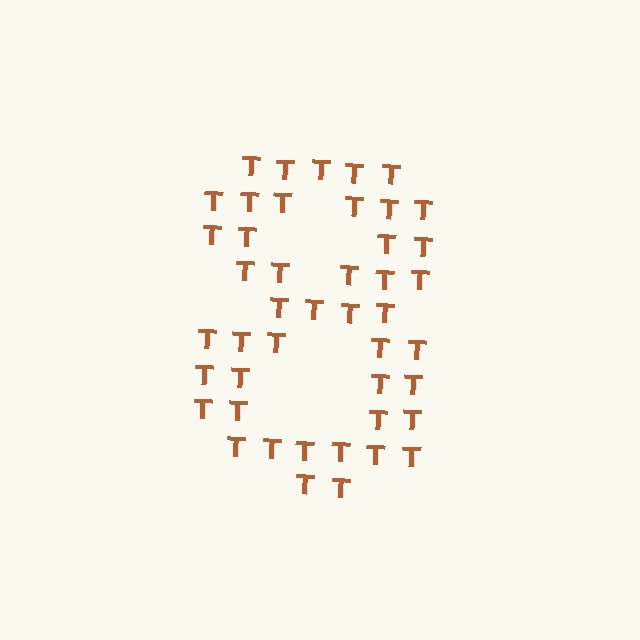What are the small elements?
The small elements are letter T's.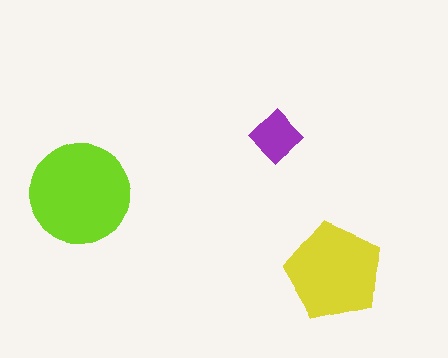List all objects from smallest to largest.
The purple diamond, the yellow pentagon, the lime circle.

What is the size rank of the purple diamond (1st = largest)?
3rd.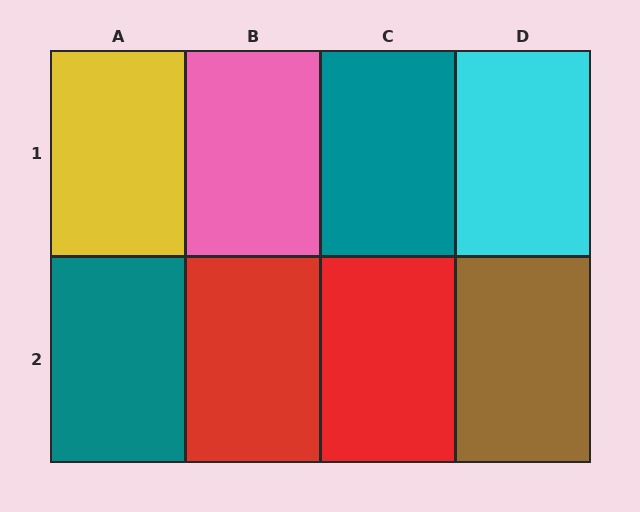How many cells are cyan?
1 cell is cyan.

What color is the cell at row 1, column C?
Teal.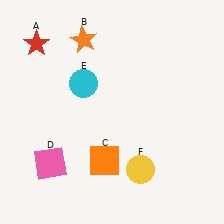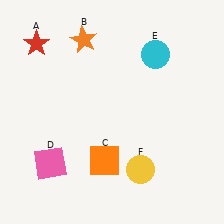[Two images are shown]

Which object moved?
The cyan circle (E) moved right.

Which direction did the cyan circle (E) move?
The cyan circle (E) moved right.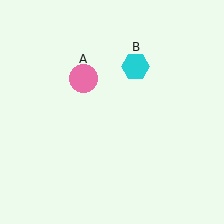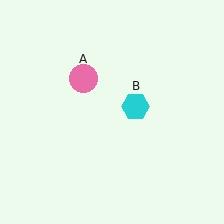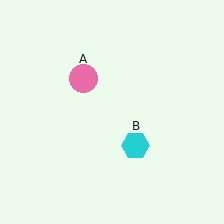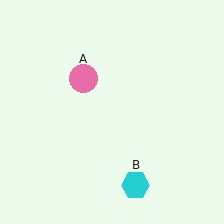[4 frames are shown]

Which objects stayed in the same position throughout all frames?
Pink circle (object A) remained stationary.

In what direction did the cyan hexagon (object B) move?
The cyan hexagon (object B) moved down.